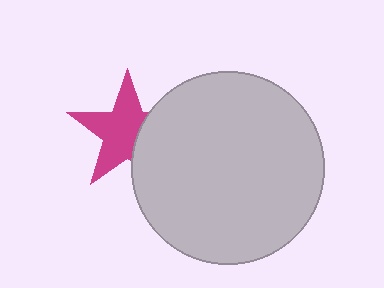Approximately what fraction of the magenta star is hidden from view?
Roughly 33% of the magenta star is hidden behind the light gray circle.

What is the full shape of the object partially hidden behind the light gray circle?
The partially hidden object is a magenta star.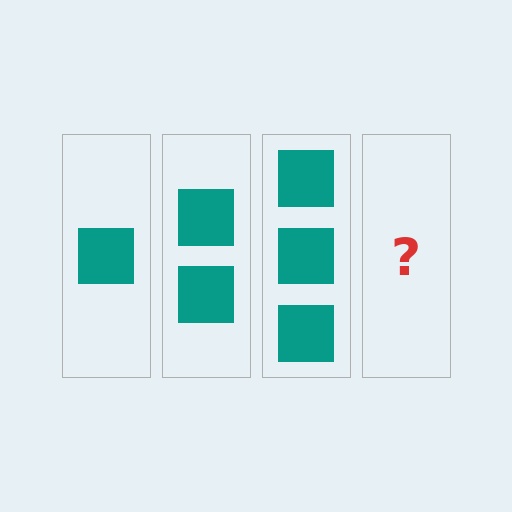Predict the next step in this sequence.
The next step is 4 squares.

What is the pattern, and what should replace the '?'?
The pattern is that each step adds one more square. The '?' should be 4 squares.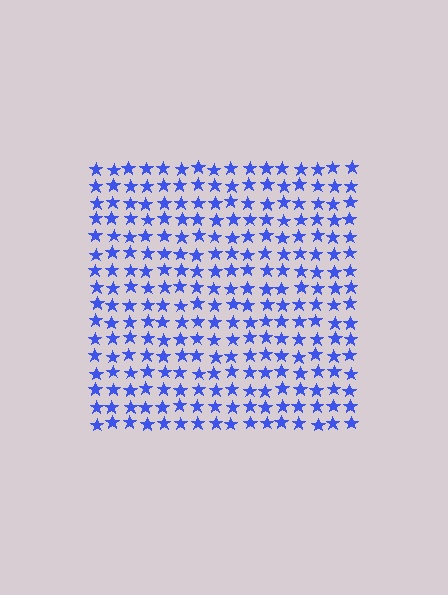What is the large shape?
The large shape is a square.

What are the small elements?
The small elements are stars.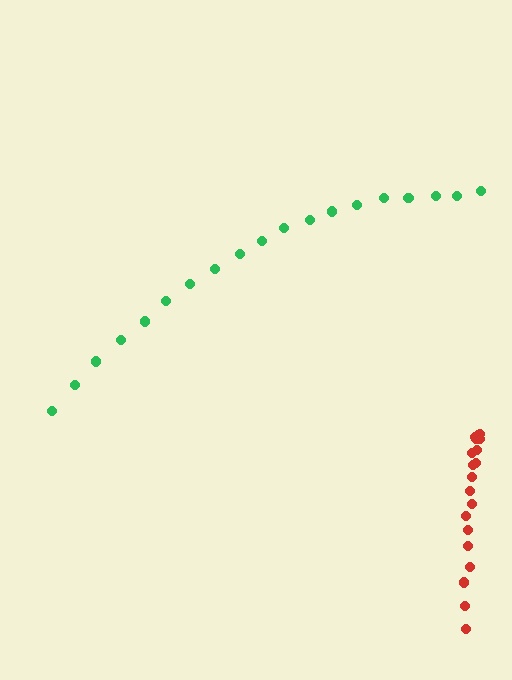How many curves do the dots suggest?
There are 2 distinct paths.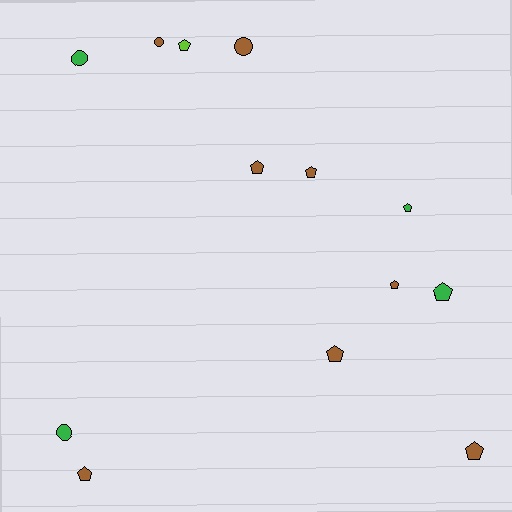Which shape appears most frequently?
Pentagon, with 9 objects.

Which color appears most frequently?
Brown, with 8 objects.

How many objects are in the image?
There are 13 objects.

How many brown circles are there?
There are 2 brown circles.